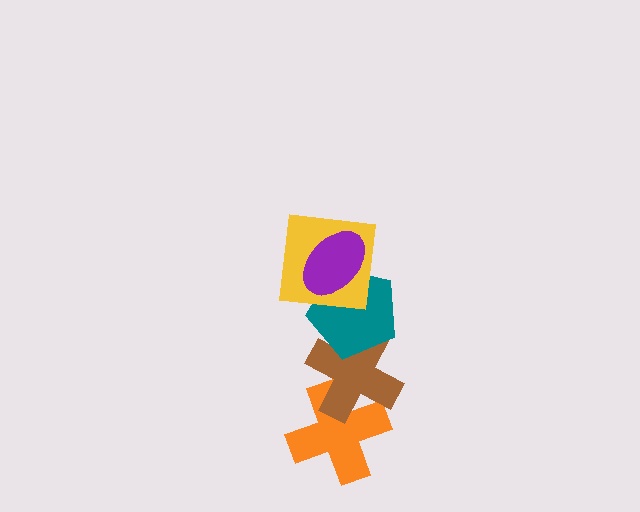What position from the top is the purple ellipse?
The purple ellipse is 1st from the top.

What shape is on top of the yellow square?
The purple ellipse is on top of the yellow square.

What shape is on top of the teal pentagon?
The yellow square is on top of the teal pentagon.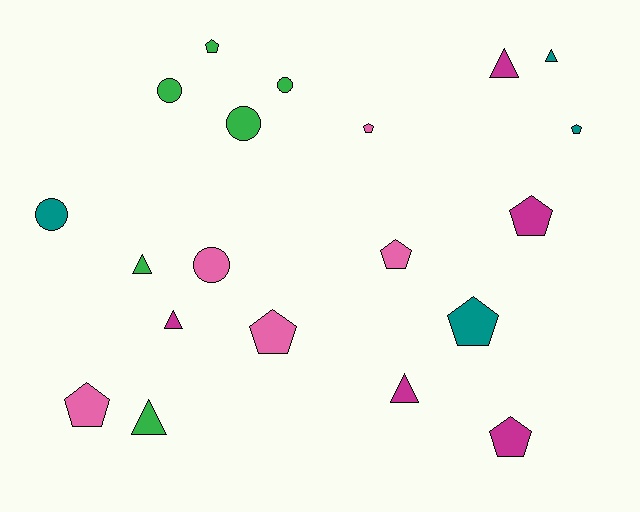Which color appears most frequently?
Green, with 6 objects.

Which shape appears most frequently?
Pentagon, with 9 objects.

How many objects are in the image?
There are 20 objects.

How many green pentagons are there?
There is 1 green pentagon.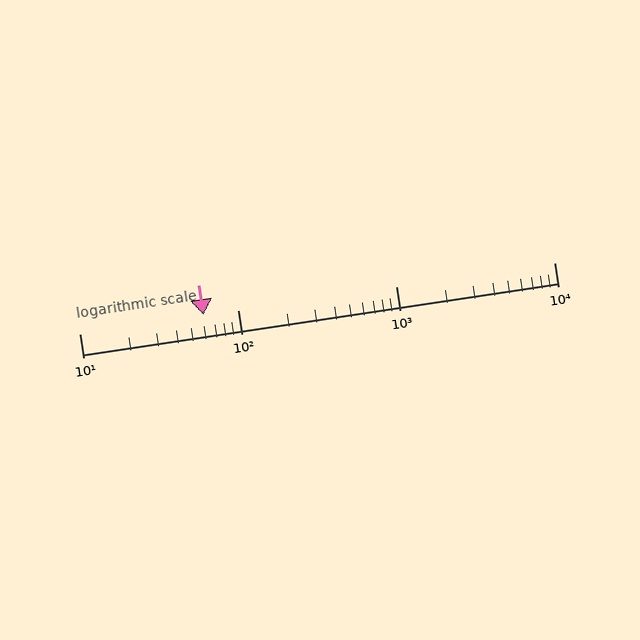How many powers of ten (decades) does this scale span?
The scale spans 3 decades, from 10 to 10000.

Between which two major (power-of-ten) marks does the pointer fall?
The pointer is between 10 and 100.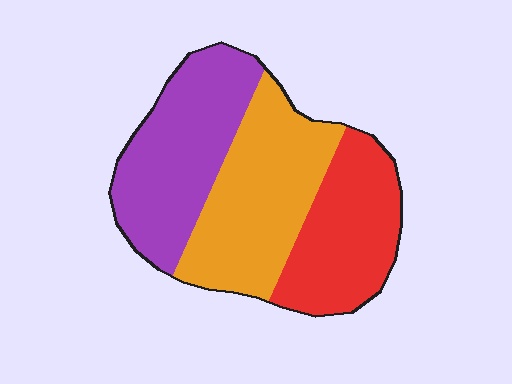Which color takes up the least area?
Red, at roughly 30%.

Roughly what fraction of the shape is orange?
Orange covers 36% of the shape.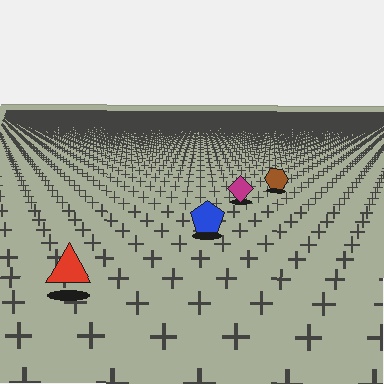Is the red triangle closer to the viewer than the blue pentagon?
Yes. The red triangle is closer — you can tell from the texture gradient: the ground texture is coarser near it.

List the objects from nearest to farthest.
From nearest to farthest: the red triangle, the blue pentagon, the magenta diamond, the brown hexagon.